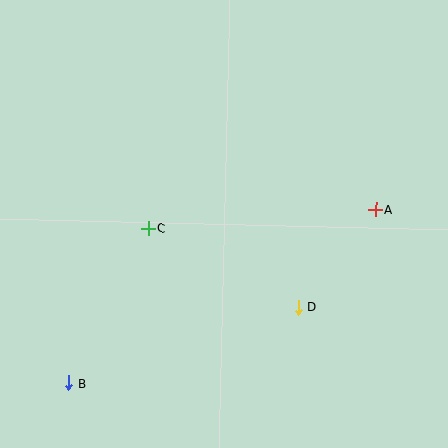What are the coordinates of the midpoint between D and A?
The midpoint between D and A is at (337, 258).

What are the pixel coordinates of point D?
Point D is at (298, 307).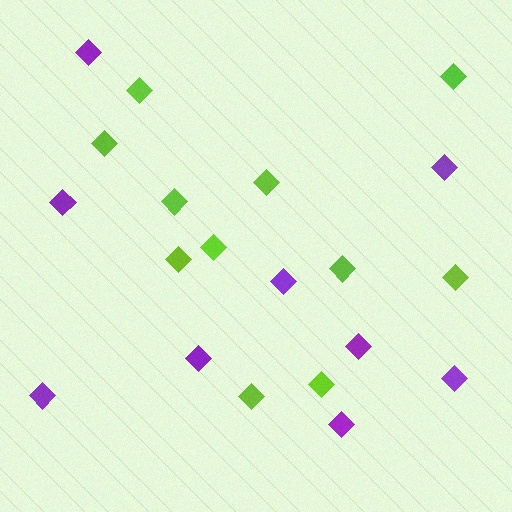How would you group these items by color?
There are 2 groups: one group of purple diamonds (9) and one group of lime diamonds (11).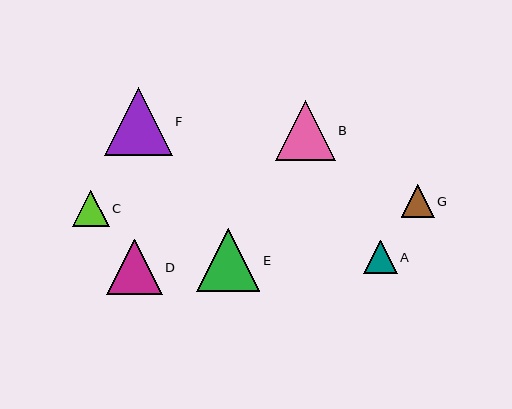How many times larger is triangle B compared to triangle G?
Triangle B is approximately 1.8 times the size of triangle G.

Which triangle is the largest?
Triangle F is the largest with a size of approximately 67 pixels.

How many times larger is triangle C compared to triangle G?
Triangle C is approximately 1.1 times the size of triangle G.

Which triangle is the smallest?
Triangle G is the smallest with a size of approximately 33 pixels.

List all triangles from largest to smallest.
From largest to smallest: F, E, B, D, C, A, G.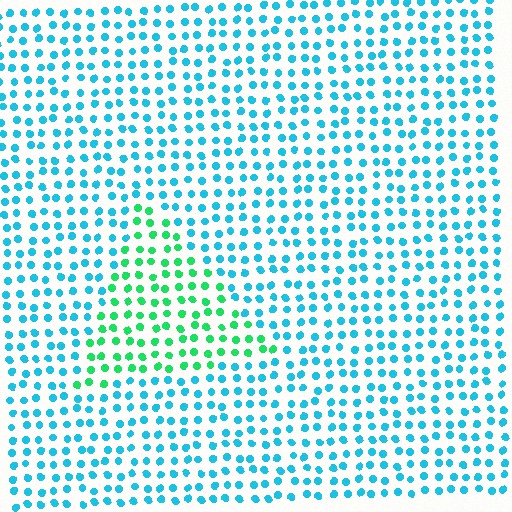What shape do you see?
I see a triangle.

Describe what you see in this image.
The image is filled with small cyan elements in a uniform arrangement. A triangle-shaped region is visible where the elements are tinted to a slightly different hue, forming a subtle color boundary.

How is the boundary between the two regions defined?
The boundary is defined purely by a slight shift in hue (about 48 degrees). Spacing, size, and orientation are identical on both sides.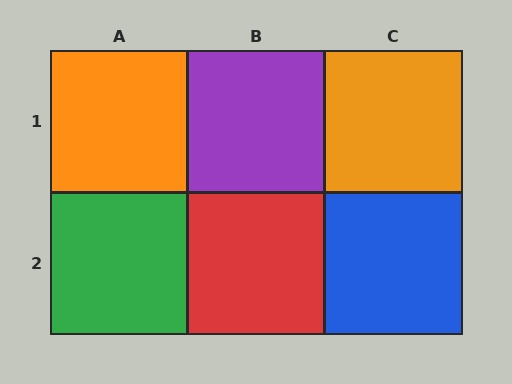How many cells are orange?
2 cells are orange.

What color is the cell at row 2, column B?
Red.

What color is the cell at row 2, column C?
Blue.